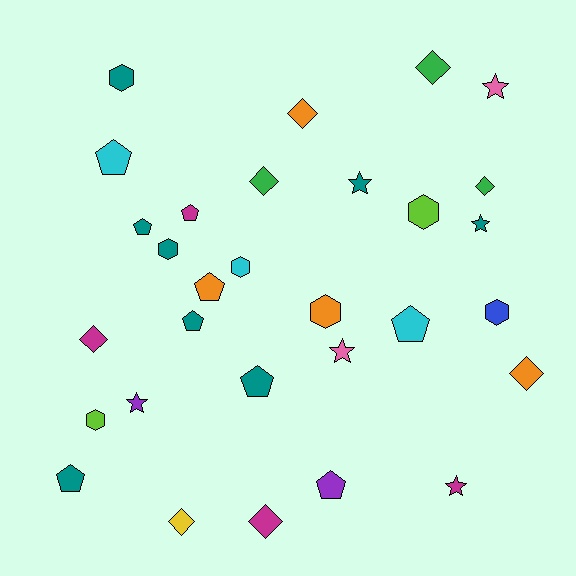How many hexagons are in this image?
There are 7 hexagons.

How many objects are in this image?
There are 30 objects.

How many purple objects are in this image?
There are 2 purple objects.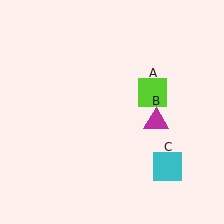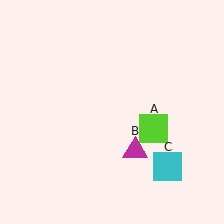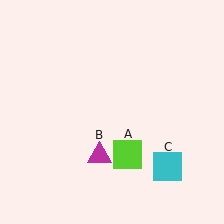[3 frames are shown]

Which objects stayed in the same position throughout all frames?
Cyan square (object C) remained stationary.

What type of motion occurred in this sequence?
The lime square (object A), magenta triangle (object B) rotated clockwise around the center of the scene.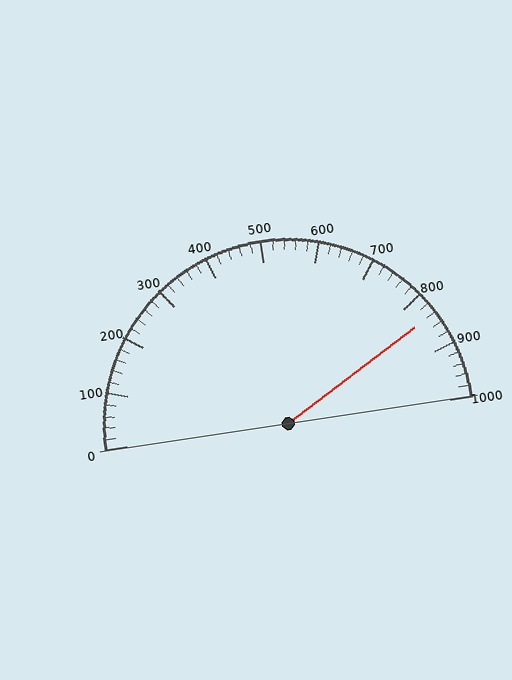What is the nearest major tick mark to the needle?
The nearest major tick mark is 800.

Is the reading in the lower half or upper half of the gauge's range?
The reading is in the upper half of the range (0 to 1000).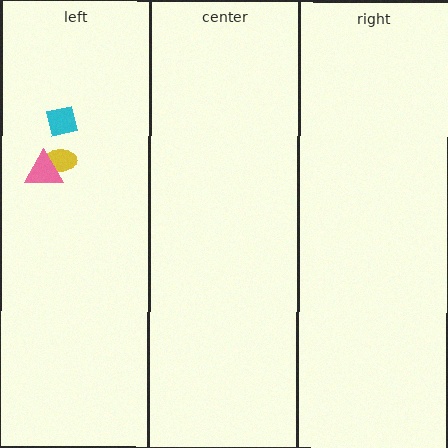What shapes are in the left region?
The cyan square, the yellow ellipse, the pink triangle.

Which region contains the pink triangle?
The left region.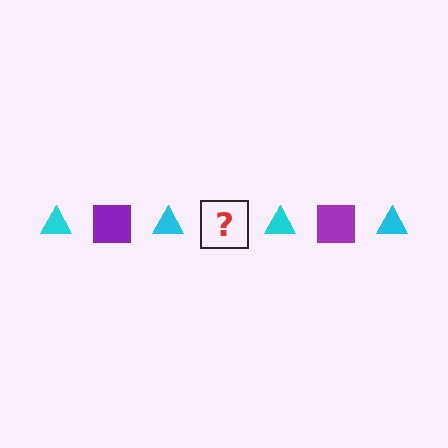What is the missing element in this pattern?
The missing element is a purple square.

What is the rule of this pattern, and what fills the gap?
The rule is that the pattern alternates between cyan triangle and purple square. The gap should be filled with a purple square.